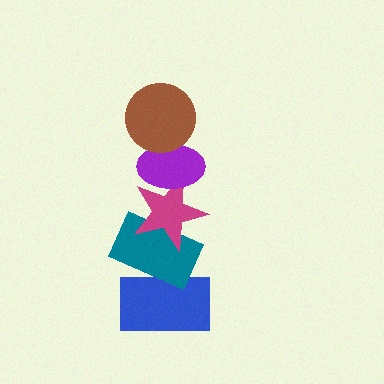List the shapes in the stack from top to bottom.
From top to bottom: the brown circle, the purple ellipse, the magenta star, the teal rectangle, the blue rectangle.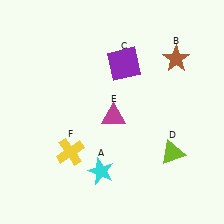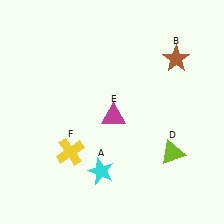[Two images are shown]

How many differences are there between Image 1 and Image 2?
There is 1 difference between the two images.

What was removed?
The purple square (C) was removed in Image 2.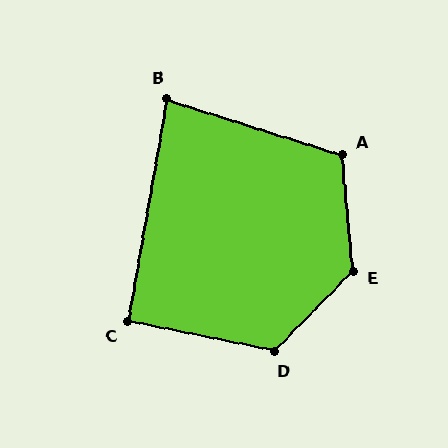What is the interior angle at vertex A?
Approximately 113 degrees (obtuse).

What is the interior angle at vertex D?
Approximately 123 degrees (obtuse).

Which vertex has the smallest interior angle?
B, at approximately 83 degrees.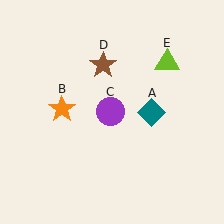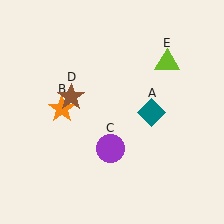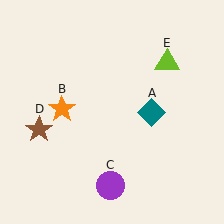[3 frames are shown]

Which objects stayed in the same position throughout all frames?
Teal diamond (object A) and orange star (object B) and lime triangle (object E) remained stationary.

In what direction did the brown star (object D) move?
The brown star (object D) moved down and to the left.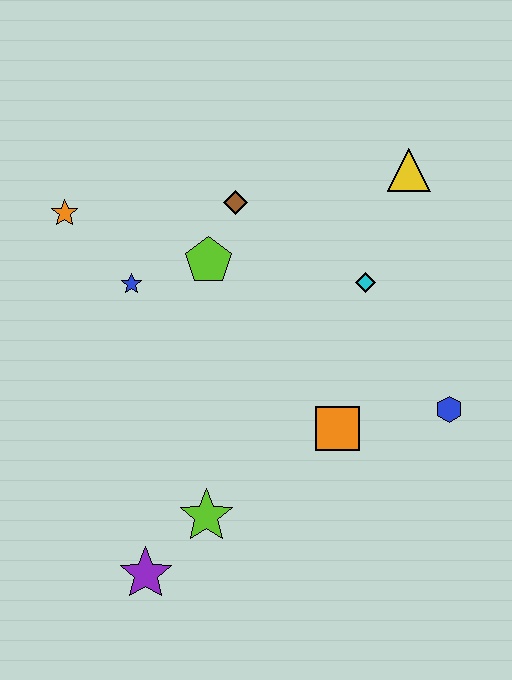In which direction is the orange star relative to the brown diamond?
The orange star is to the left of the brown diamond.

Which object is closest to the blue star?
The lime pentagon is closest to the blue star.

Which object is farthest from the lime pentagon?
The purple star is farthest from the lime pentagon.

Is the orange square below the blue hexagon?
Yes